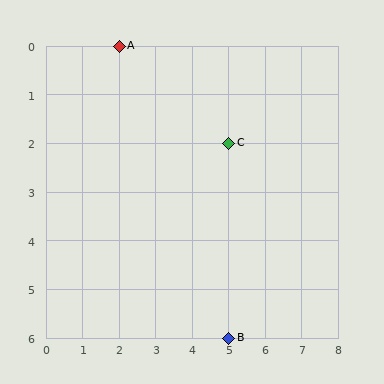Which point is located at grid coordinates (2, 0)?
Point A is at (2, 0).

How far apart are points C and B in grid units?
Points C and B are 4 rows apart.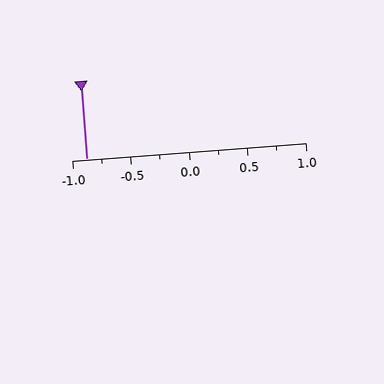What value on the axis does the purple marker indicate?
The marker indicates approximately -0.88.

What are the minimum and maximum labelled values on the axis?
The axis runs from -1.0 to 1.0.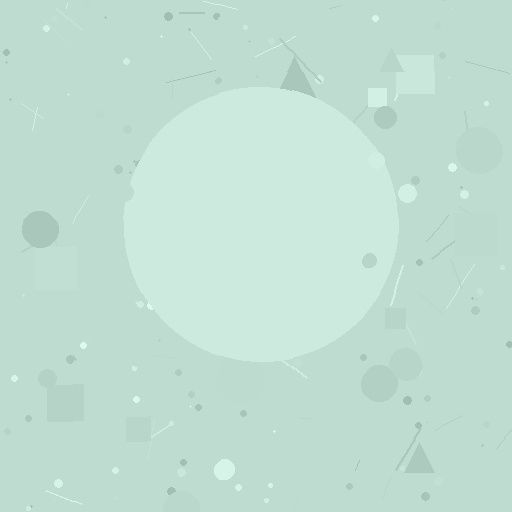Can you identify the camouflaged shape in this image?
The camouflaged shape is a circle.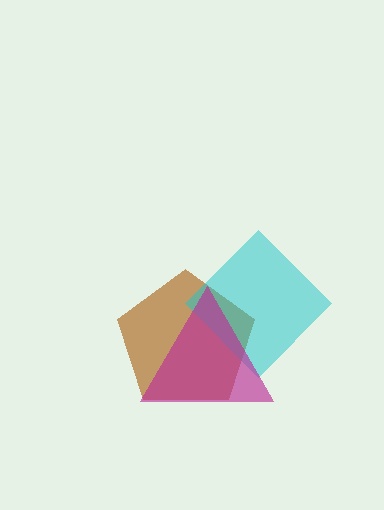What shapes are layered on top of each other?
The layered shapes are: a brown pentagon, a cyan diamond, a magenta triangle.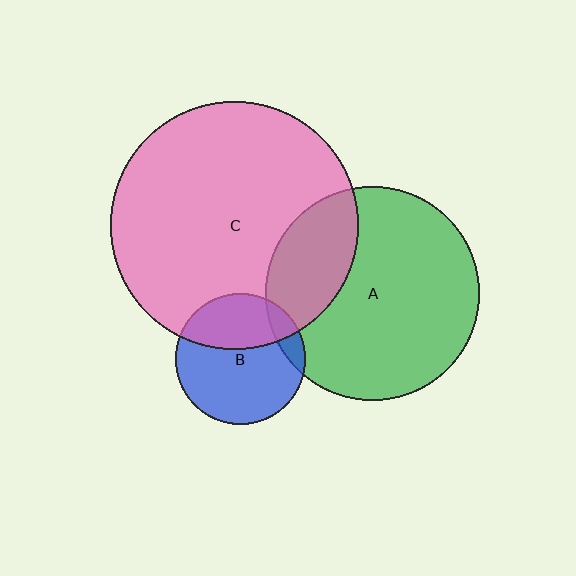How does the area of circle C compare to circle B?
Approximately 3.6 times.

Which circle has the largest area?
Circle C (pink).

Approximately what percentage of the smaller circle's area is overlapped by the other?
Approximately 35%.